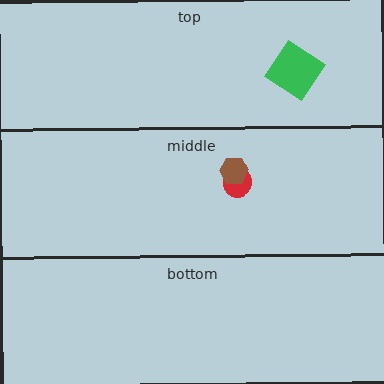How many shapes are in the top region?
1.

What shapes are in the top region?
The green diamond.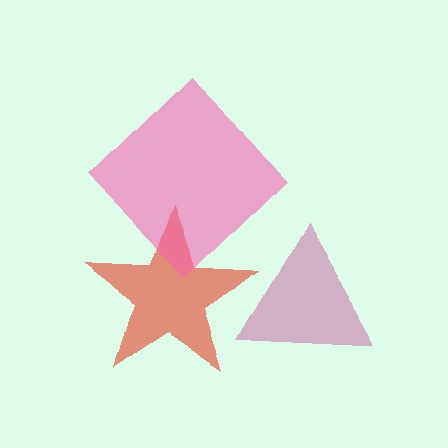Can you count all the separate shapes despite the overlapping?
Yes, there are 3 separate shapes.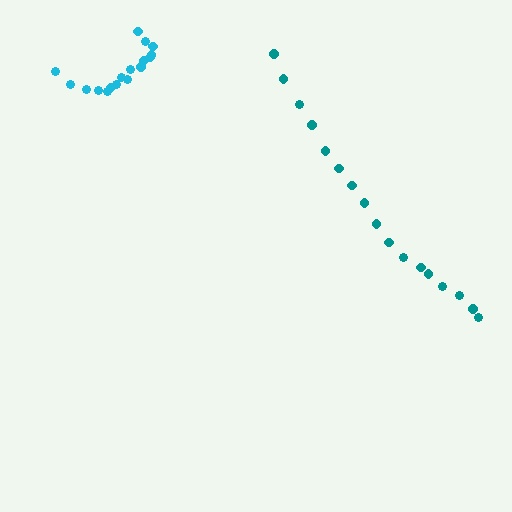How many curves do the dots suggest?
There are 2 distinct paths.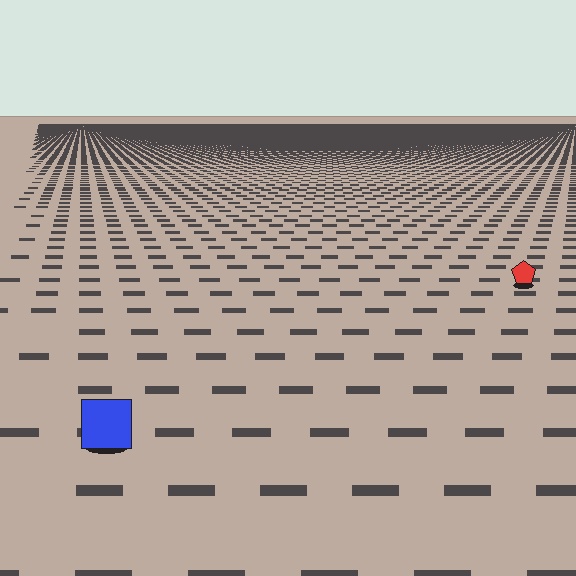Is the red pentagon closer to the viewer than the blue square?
No. The blue square is closer — you can tell from the texture gradient: the ground texture is coarser near it.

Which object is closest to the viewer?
The blue square is closest. The texture marks near it are larger and more spread out.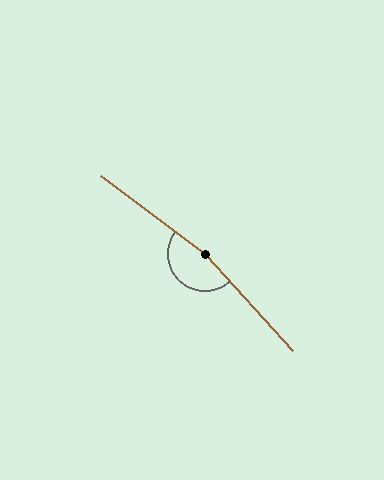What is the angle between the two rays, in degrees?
Approximately 169 degrees.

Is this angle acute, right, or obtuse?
It is obtuse.